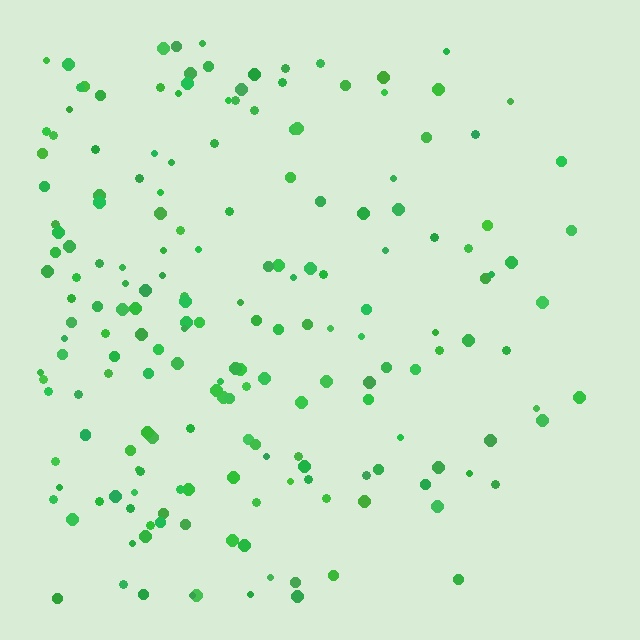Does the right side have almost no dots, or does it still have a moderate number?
Still a moderate number, just noticeably fewer than the left.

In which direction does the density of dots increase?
From right to left, with the left side densest.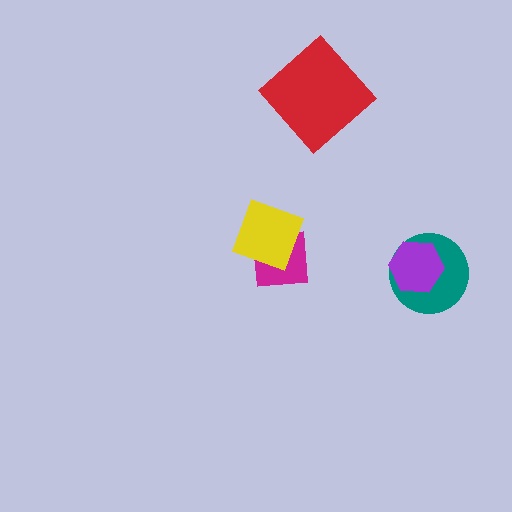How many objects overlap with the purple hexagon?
1 object overlaps with the purple hexagon.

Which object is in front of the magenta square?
The yellow diamond is in front of the magenta square.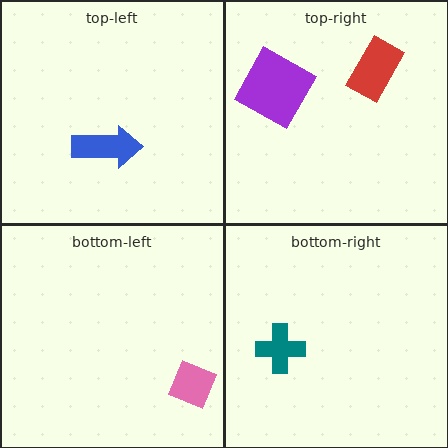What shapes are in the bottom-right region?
The teal cross.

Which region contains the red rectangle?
The top-right region.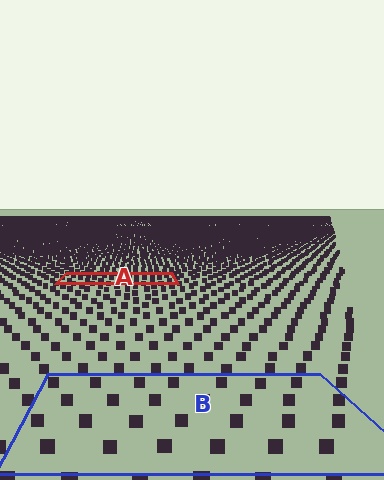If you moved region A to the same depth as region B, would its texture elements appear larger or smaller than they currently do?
They would appear larger. At a closer depth, the same texture elements are projected at a bigger on-screen size.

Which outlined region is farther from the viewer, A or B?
Region A is farther from the viewer — the texture elements inside it appear smaller and more densely packed.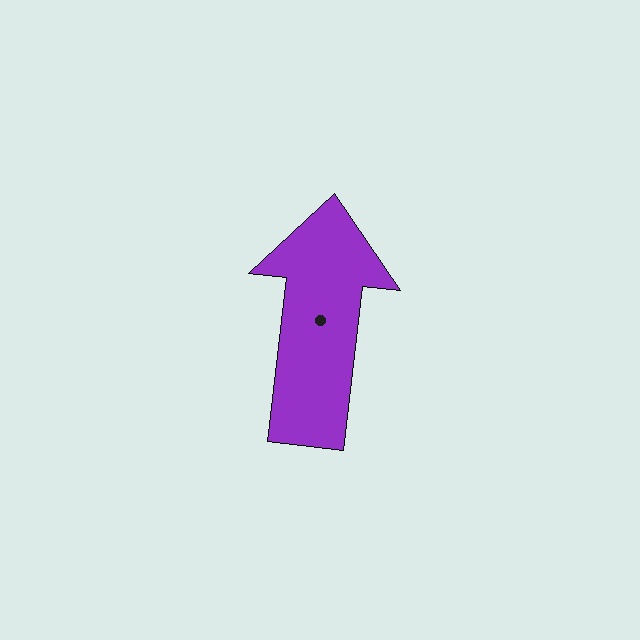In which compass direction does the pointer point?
North.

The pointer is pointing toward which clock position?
Roughly 12 o'clock.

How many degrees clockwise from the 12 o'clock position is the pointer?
Approximately 7 degrees.